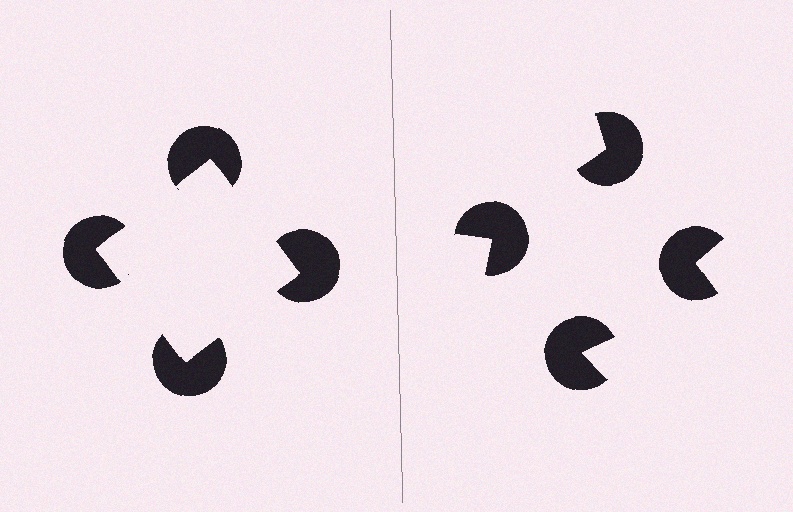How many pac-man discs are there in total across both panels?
8 — 4 on each side.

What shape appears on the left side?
An illusory square.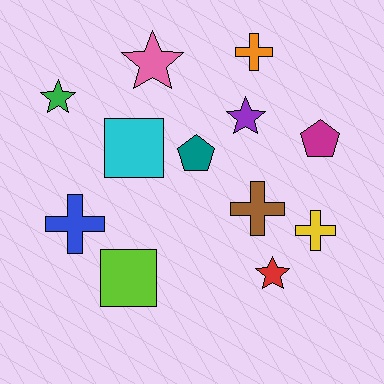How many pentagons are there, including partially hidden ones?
There are 2 pentagons.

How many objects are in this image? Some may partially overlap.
There are 12 objects.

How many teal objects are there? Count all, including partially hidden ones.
There is 1 teal object.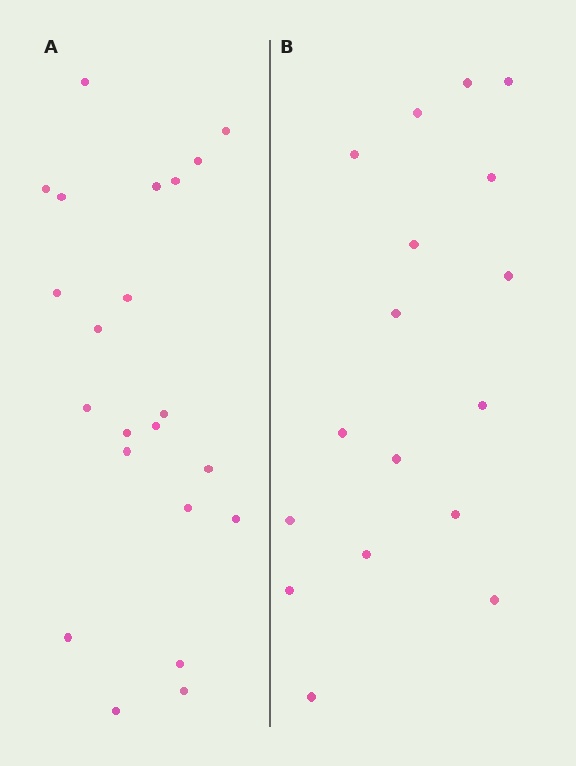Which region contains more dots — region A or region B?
Region A (the left region) has more dots.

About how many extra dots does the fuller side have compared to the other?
Region A has about 5 more dots than region B.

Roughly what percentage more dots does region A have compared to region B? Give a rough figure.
About 30% more.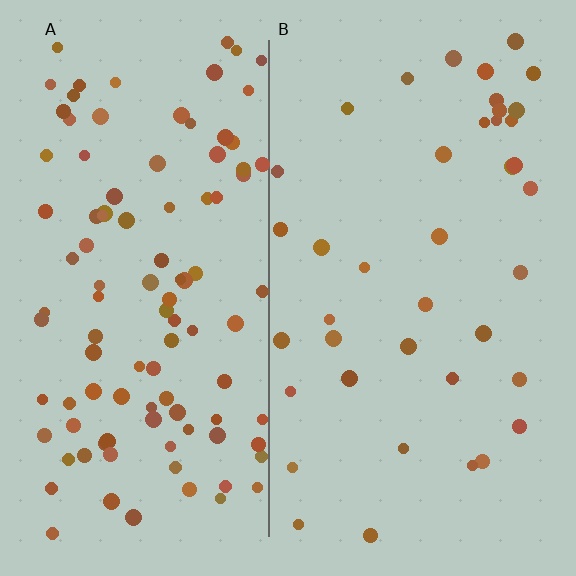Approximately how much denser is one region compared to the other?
Approximately 2.6× — region A over region B.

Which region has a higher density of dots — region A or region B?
A (the left).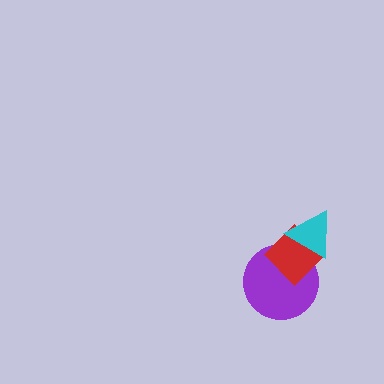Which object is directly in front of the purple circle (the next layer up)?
The red diamond is directly in front of the purple circle.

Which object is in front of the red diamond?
The cyan triangle is in front of the red diamond.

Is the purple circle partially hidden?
Yes, it is partially covered by another shape.